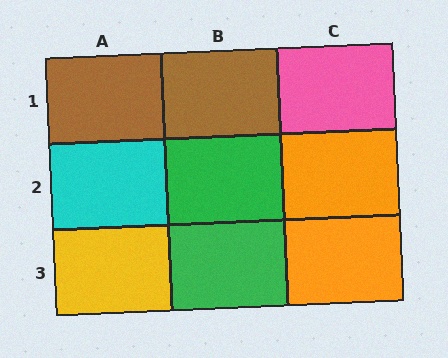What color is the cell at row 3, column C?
Orange.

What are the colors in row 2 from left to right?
Cyan, green, orange.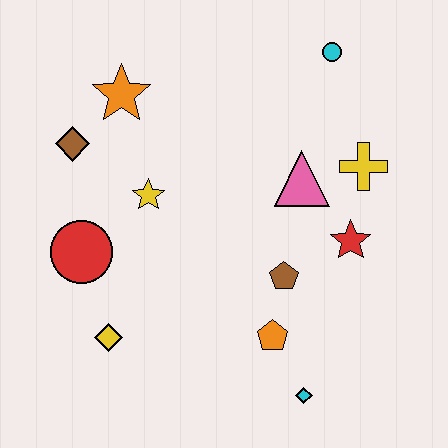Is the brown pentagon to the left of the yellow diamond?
No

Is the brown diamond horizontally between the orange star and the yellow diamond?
No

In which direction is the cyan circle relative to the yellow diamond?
The cyan circle is above the yellow diamond.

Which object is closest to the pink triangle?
The yellow cross is closest to the pink triangle.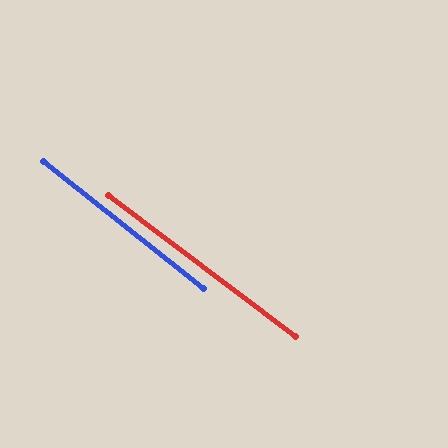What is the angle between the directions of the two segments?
Approximately 1 degree.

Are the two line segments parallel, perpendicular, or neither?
Parallel — their directions differ by only 1.5°.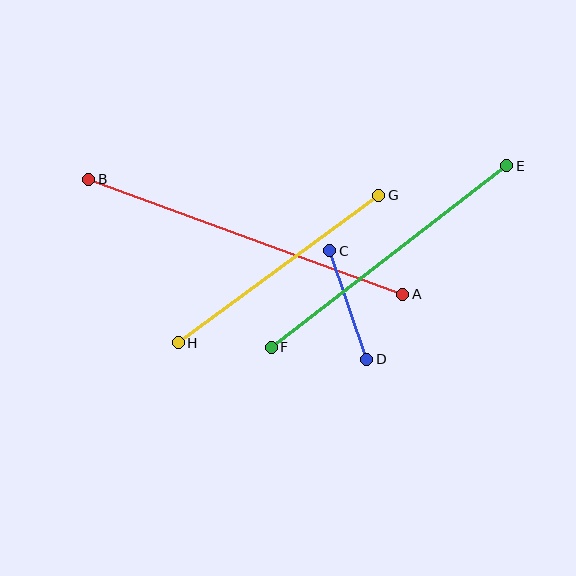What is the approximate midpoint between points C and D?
The midpoint is at approximately (348, 305) pixels.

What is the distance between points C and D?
The distance is approximately 115 pixels.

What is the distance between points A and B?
The distance is approximately 334 pixels.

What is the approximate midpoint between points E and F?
The midpoint is at approximately (389, 257) pixels.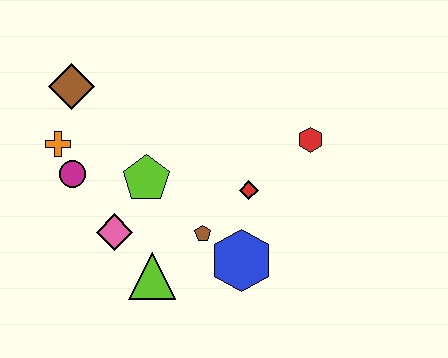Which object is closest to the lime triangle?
The pink diamond is closest to the lime triangle.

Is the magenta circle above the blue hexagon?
Yes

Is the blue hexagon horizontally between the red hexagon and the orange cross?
Yes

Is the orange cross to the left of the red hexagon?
Yes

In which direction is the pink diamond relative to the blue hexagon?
The pink diamond is to the left of the blue hexagon.